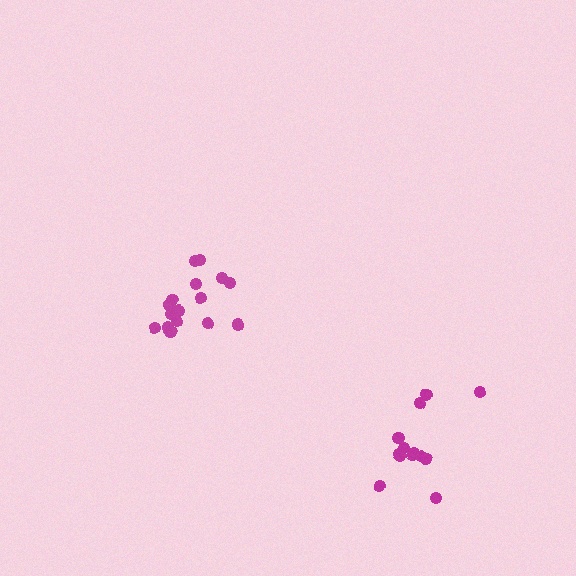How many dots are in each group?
Group 1: 16 dots, Group 2: 13 dots (29 total).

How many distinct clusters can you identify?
There are 2 distinct clusters.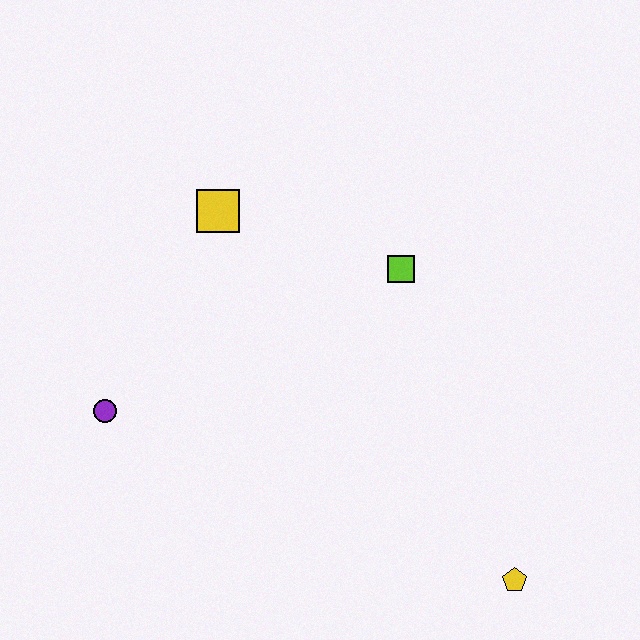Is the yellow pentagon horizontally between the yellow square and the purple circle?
No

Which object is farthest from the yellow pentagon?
The yellow square is farthest from the yellow pentagon.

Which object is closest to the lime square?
The yellow square is closest to the lime square.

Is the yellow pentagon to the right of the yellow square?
Yes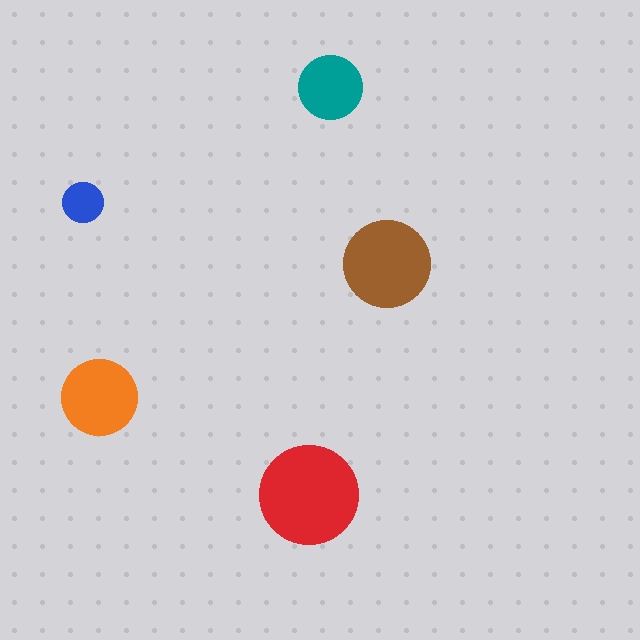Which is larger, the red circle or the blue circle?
The red one.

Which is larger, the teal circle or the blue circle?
The teal one.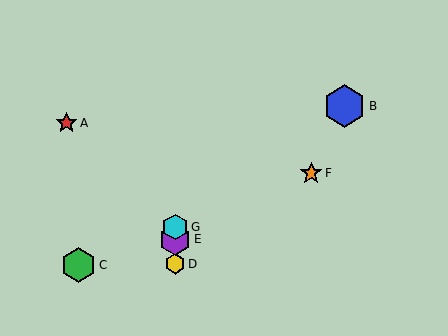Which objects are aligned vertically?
Objects D, E, G are aligned vertically.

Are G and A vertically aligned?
No, G is at x≈175 and A is at x≈66.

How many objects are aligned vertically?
3 objects (D, E, G) are aligned vertically.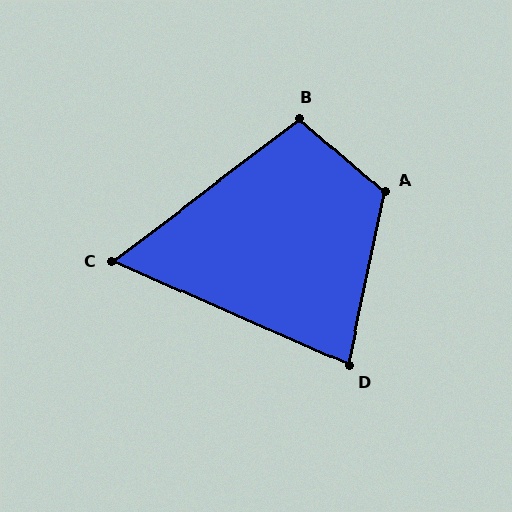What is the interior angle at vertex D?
Approximately 78 degrees (acute).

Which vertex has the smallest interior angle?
C, at approximately 61 degrees.